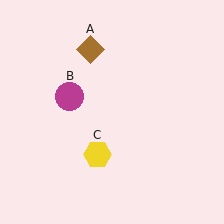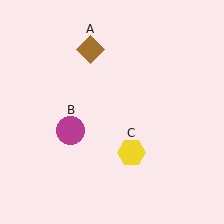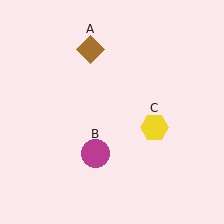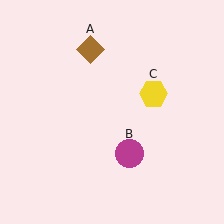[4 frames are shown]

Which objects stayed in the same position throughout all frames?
Brown diamond (object A) remained stationary.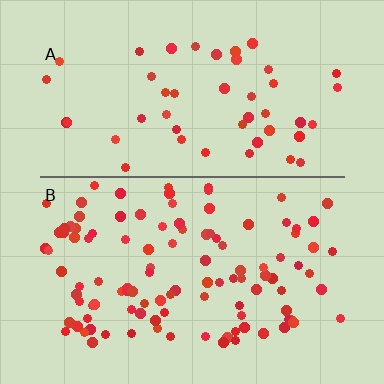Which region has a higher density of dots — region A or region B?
B (the bottom).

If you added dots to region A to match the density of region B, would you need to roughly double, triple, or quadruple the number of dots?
Approximately double.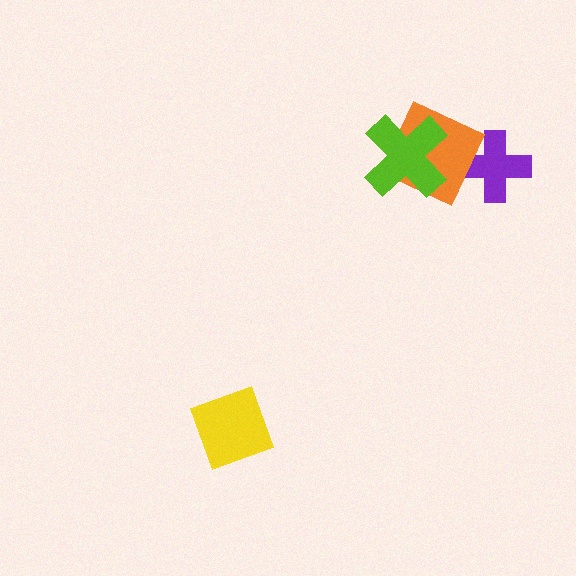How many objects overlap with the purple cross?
1 object overlaps with the purple cross.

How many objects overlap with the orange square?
2 objects overlap with the orange square.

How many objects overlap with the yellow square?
0 objects overlap with the yellow square.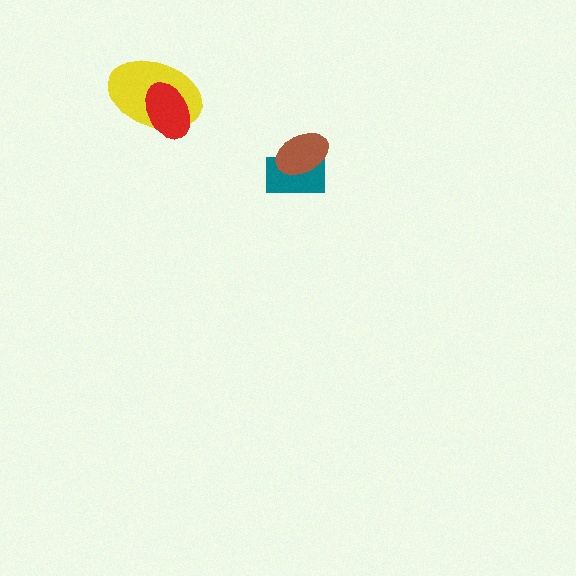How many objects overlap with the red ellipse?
1 object overlaps with the red ellipse.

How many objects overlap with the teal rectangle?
1 object overlaps with the teal rectangle.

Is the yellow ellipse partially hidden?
Yes, it is partially covered by another shape.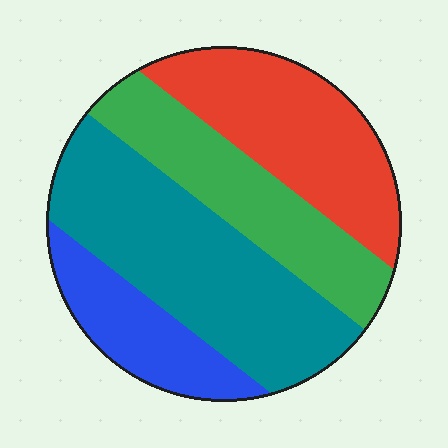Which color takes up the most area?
Teal, at roughly 35%.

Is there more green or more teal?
Teal.